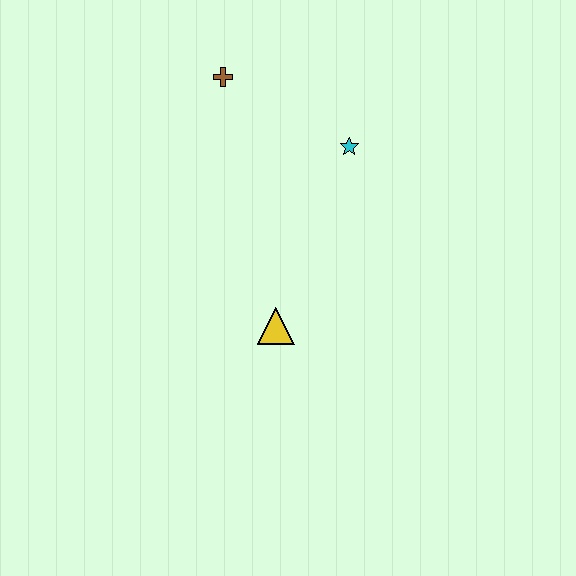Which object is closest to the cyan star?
The brown cross is closest to the cyan star.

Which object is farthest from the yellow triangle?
The brown cross is farthest from the yellow triangle.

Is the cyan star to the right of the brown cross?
Yes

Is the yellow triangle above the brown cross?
No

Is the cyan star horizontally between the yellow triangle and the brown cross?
No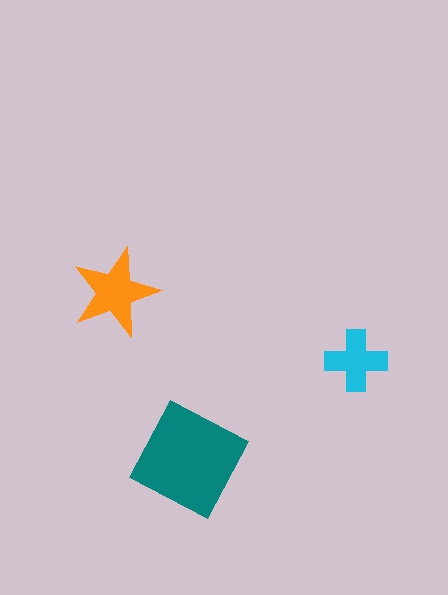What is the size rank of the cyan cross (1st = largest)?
3rd.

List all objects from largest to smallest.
The teal square, the orange star, the cyan cross.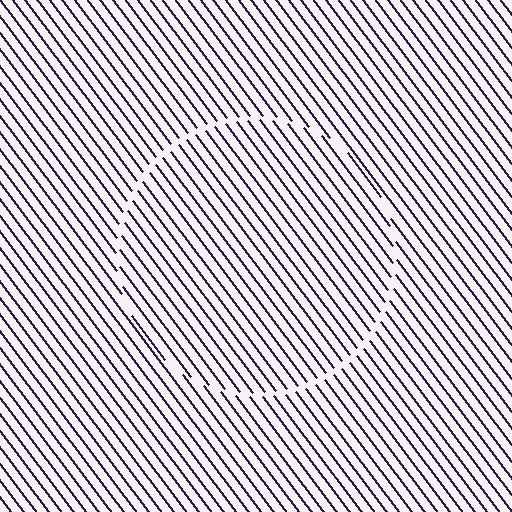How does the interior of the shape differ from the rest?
The interior of the shape contains the same grating, shifted by half a period — the contour is defined by the phase discontinuity where line-ends from the inner and outer gratings abut.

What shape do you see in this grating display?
An illusory circle. The interior of the shape contains the same grating, shifted by half a period — the contour is defined by the phase discontinuity where line-ends from the inner and outer gratings abut.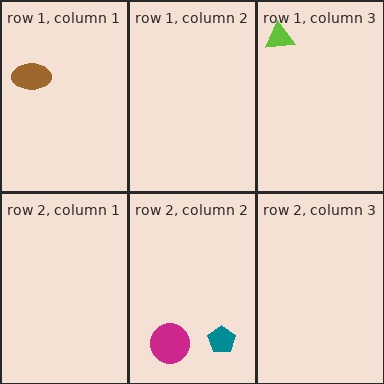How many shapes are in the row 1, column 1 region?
1.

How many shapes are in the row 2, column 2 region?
2.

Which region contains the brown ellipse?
The row 1, column 1 region.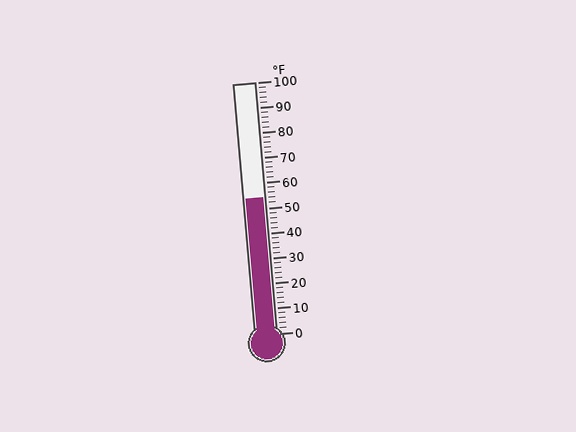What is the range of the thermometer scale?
The thermometer scale ranges from 0°F to 100°F.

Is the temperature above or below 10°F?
The temperature is above 10°F.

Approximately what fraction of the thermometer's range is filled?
The thermometer is filled to approximately 55% of its range.